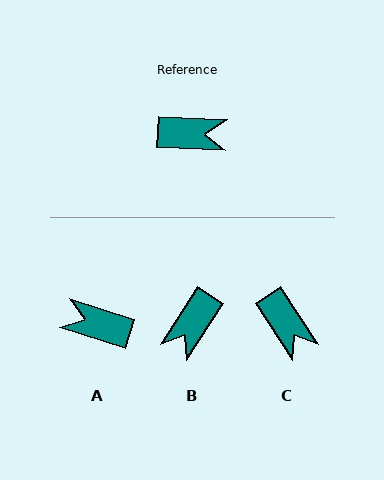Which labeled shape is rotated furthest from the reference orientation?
A, about 165 degrees away.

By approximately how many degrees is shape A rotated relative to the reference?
Approximately 165 degrees counter-clockwise.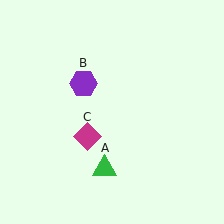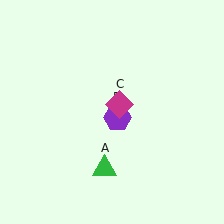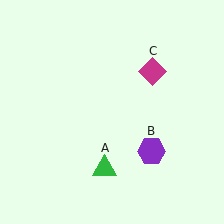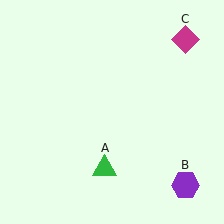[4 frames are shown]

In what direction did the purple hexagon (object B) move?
The purple hexagon (object B) moved down and to the right.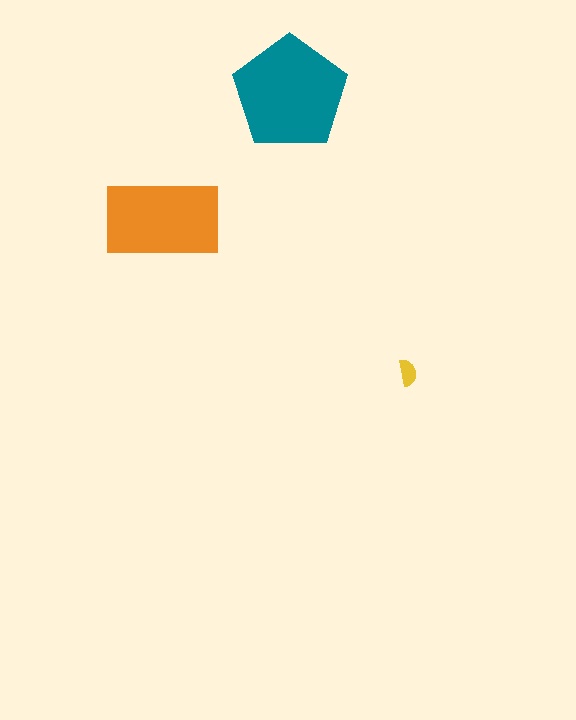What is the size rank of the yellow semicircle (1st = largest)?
3rd.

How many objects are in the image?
There are 3 objects in the image.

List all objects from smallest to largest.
The yellow semicircle, the orange rectangle, the teal pentagon.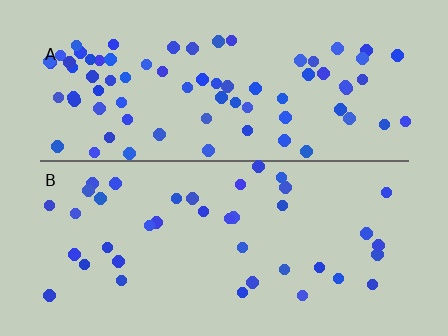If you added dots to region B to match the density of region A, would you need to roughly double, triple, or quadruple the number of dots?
Approximately double.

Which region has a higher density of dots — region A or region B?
A (the top).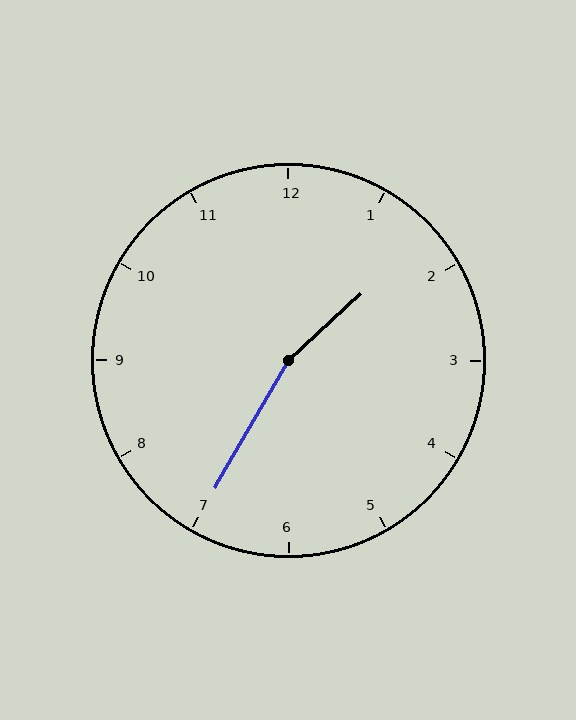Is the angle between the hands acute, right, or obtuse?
It is obtuse.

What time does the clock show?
1:35.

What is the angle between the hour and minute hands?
Approximately 162 degrees.